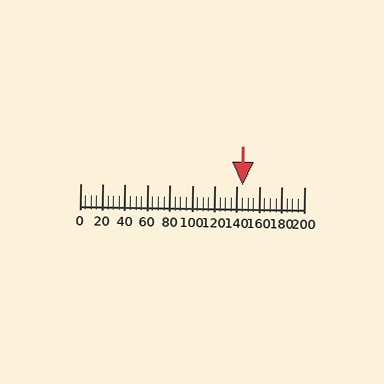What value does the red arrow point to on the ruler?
The red arrow points to approximately 145.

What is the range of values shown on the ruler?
The ruler shows values from 0 to 200.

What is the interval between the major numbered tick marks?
The major tick marks are spaced 20 units apart.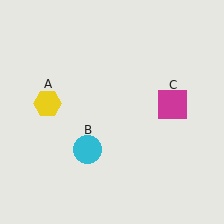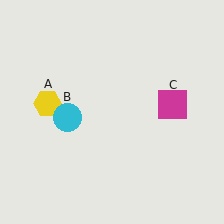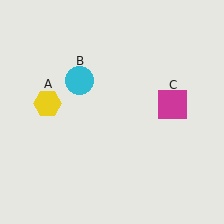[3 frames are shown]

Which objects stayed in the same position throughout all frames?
Yellow hexagon (object A) and magenta square (object C) remained stationary.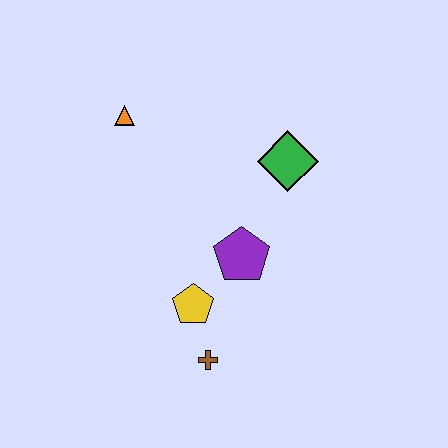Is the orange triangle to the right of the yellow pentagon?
No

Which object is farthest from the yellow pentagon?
The orange triangle is farthest from the yellow pentagon.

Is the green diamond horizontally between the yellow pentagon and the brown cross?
No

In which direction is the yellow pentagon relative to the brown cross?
The yellow pentagon is above the brown cross.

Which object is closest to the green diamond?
The purple pentagon is closest to the green diamond.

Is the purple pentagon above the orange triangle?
No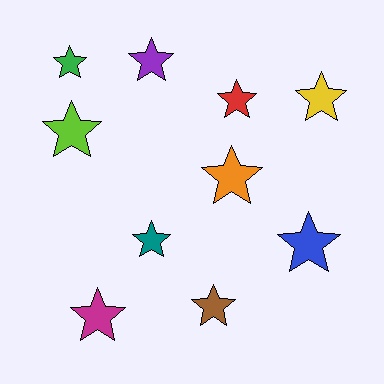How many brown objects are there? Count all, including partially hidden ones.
There is 1 brown object.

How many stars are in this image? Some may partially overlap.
There are 10 stars.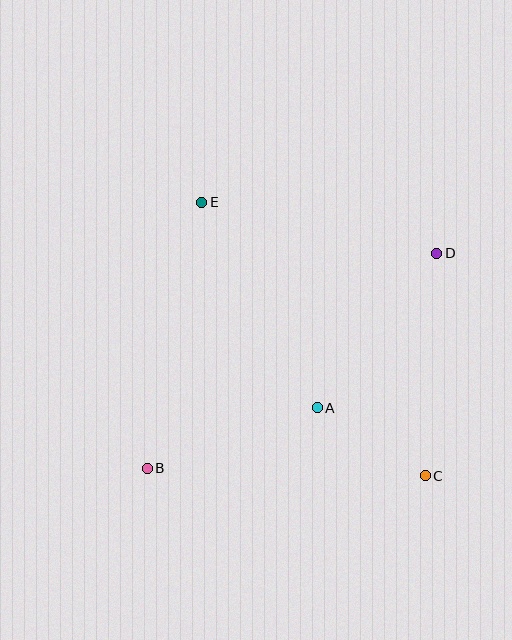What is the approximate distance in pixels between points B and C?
The distance between B and C is approximately 278 pixels.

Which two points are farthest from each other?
Points B and D are farthest from each other.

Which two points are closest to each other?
Points A and C are closest to each other.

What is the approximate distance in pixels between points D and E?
The distance between D and E is approximately 241 pixels.